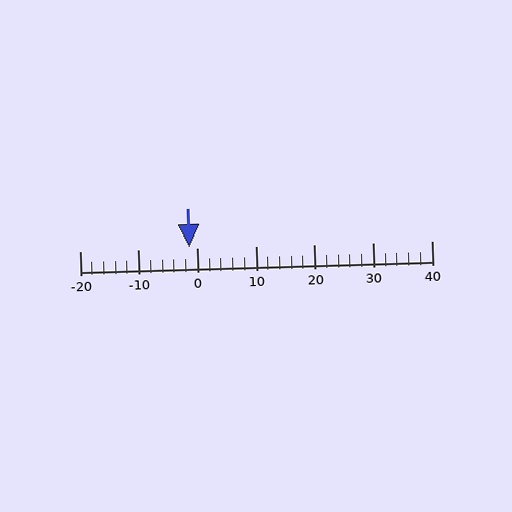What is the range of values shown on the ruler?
The ruler shows values from -20 to 40.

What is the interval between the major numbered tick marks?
The major tick marks are spaced 10 units apart.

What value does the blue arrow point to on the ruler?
The blue arrow points to approximately -1.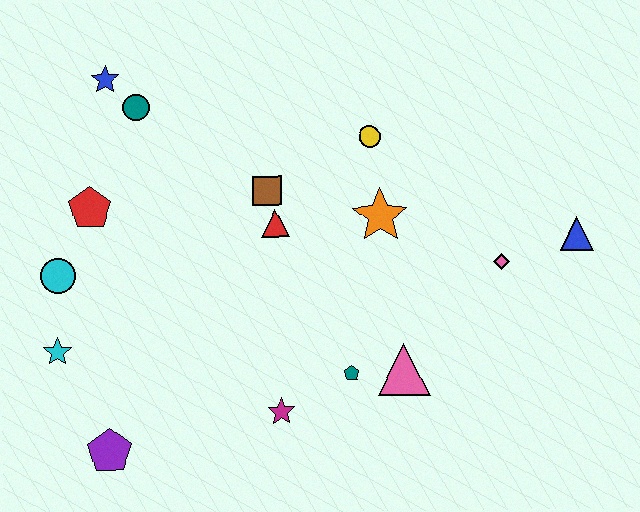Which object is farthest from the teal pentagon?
The blue star is farthest from the teal pentagon.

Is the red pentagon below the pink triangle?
No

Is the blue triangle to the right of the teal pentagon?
Yes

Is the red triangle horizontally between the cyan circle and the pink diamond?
Yes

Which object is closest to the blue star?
The teal circle is closest to the blue star.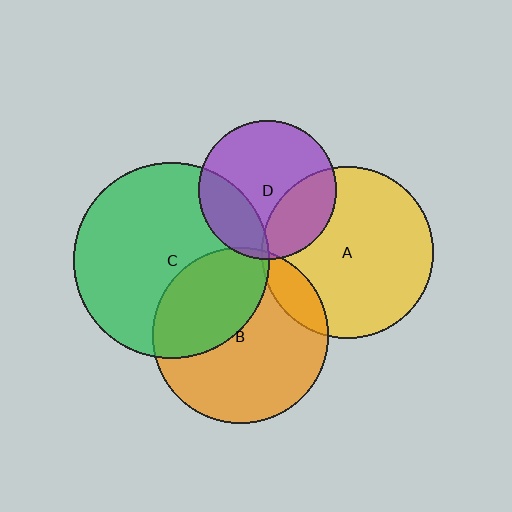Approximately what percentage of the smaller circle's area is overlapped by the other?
Approximately 5%.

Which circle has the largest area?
Circle C (green).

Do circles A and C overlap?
Yes.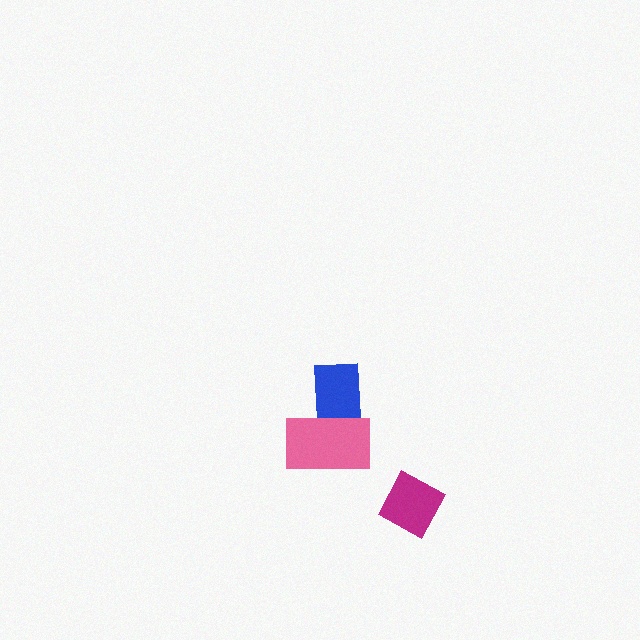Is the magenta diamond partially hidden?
No, no other shape covers it.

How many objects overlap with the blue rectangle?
1 object overlaps with the blue rectangle.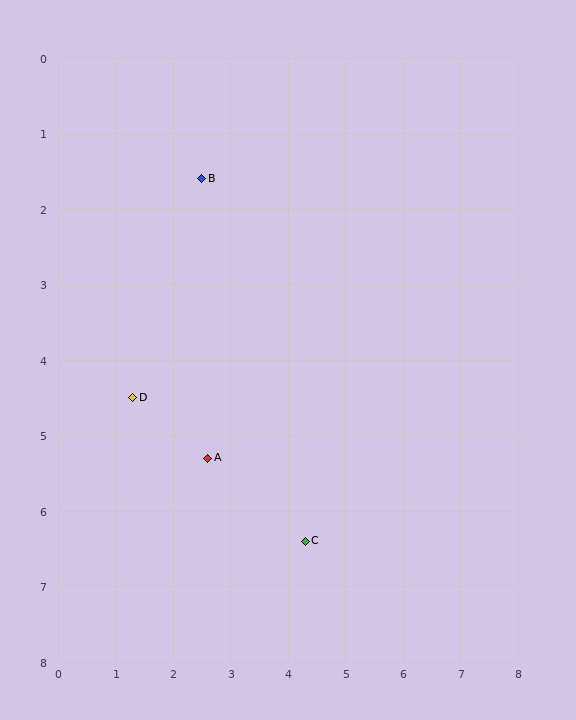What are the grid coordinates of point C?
Point C is at approximately (4.3, 6.4).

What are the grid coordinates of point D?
Point D is at approximately (1.3, 4.5).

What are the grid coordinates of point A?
Point A is at approximately (2.6, 5.3).